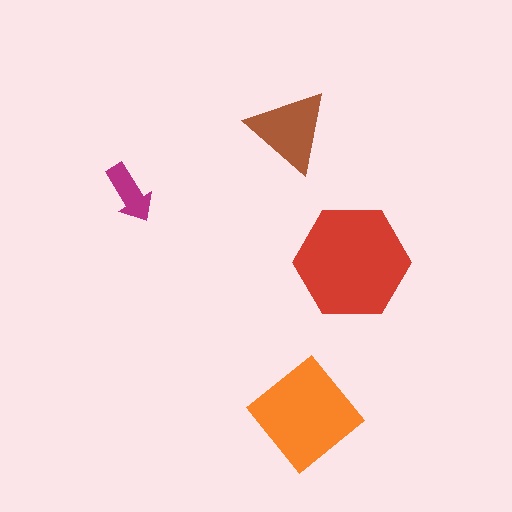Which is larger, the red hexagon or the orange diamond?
The red hexagon.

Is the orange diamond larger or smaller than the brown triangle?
Larger.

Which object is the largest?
The red hexagon.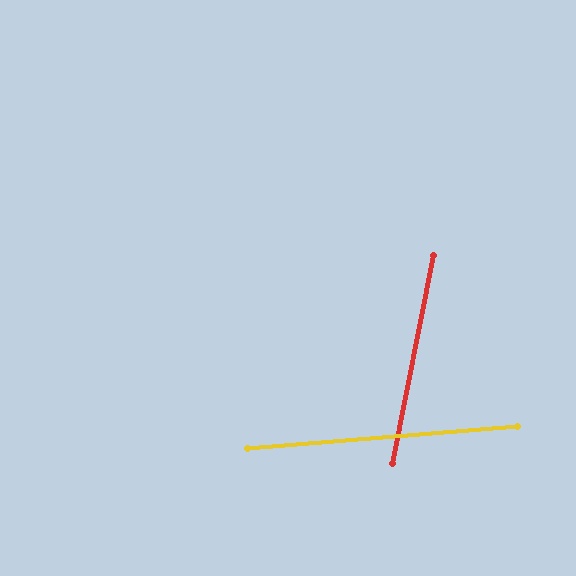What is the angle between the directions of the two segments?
Approximately 74 degrees.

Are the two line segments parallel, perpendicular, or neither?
Neither parallel nor perpendicular — they differ by about 74°.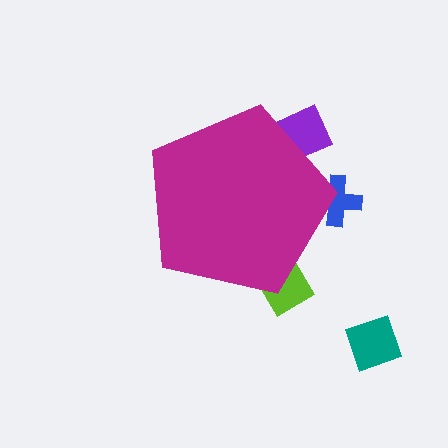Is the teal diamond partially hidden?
No, the teal diamond is fully visible.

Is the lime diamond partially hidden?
Yes, the lime diamond is partially hidden behind the magenta pentagon.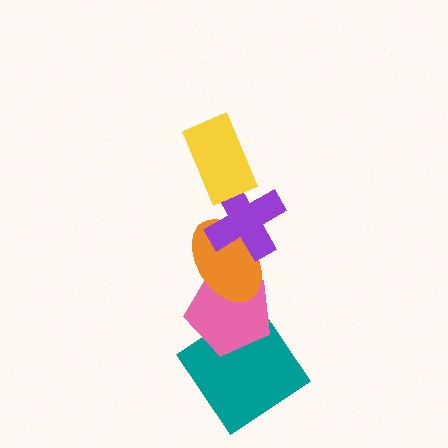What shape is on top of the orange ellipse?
The purple cross is on top of the orange ellipse.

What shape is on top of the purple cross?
The yellow rectangle is on top of the purple cross.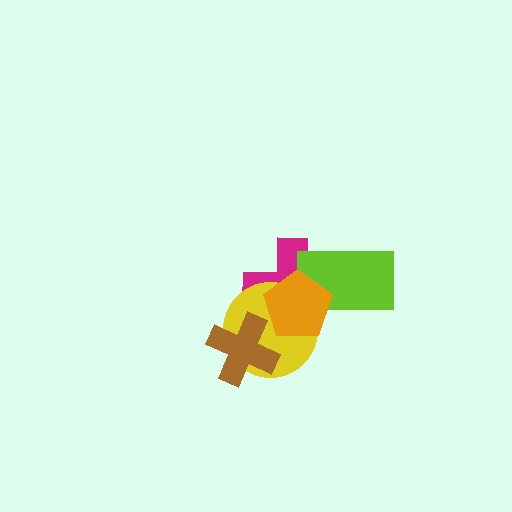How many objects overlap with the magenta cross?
3 objects overlap with the magenta cross.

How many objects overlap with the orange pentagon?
3 objects overlap with the orange pentagon.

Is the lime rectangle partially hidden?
Yes, it is partially covered by another shape.